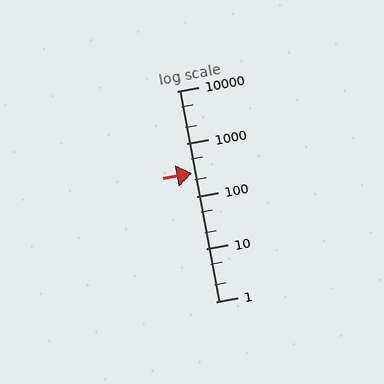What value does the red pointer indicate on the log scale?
The pointer indicates approximately 280.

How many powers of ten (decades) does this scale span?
The scale spans 4 decades, from 1 to 10000.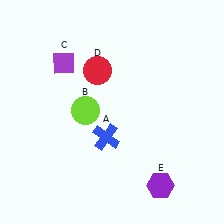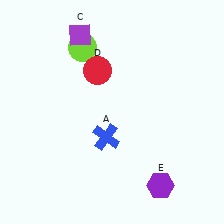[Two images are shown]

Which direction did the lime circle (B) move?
The lime circle (B) moved up.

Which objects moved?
The objects that moved are: the lime circle (B), the purple diamond (C).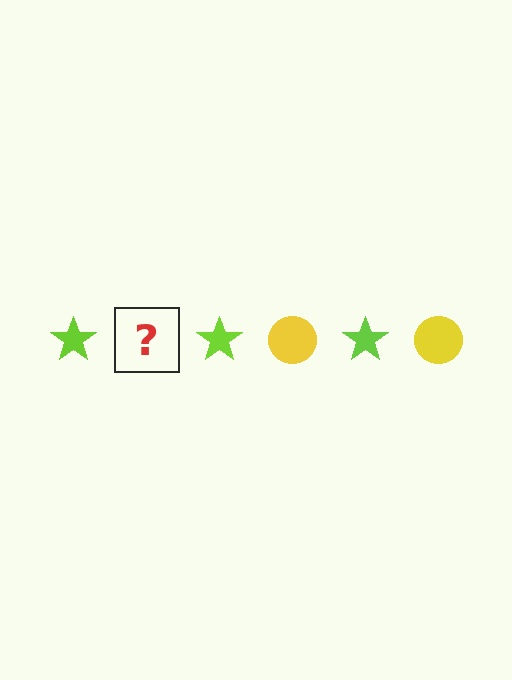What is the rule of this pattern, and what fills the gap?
The rule is that the pattern alternates between lime star and yellow circle. The gap should be filled with a yellow circle.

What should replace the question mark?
The question mark should be replaced with a yellow circle.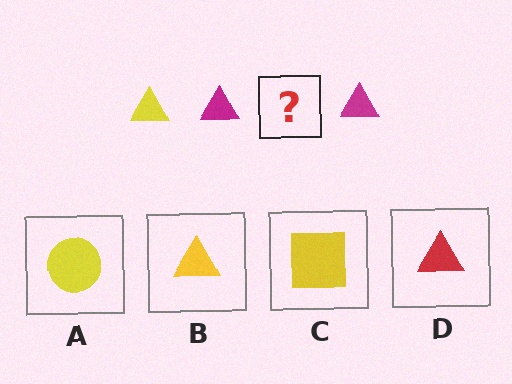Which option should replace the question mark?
Option B.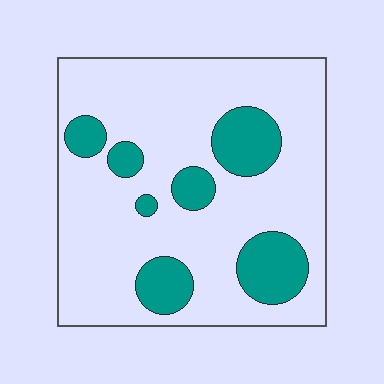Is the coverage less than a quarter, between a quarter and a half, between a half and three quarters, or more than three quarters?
Less than a quarter.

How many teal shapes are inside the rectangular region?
7.